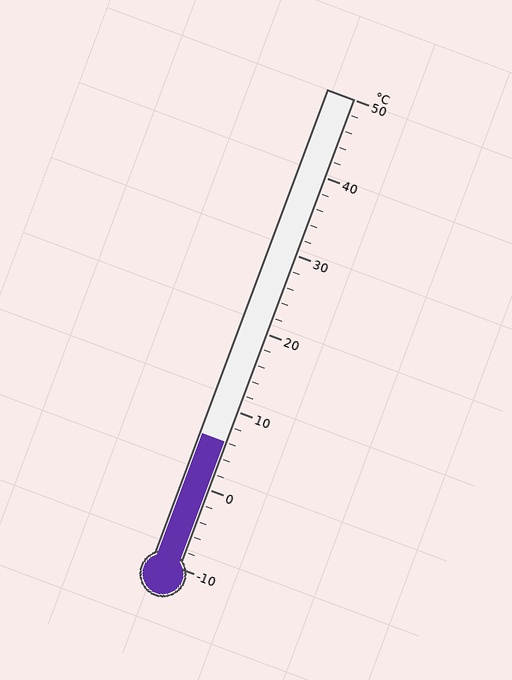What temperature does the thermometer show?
The thermometer shows approximately 6°C.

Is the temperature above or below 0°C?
The temperature is above 0°C.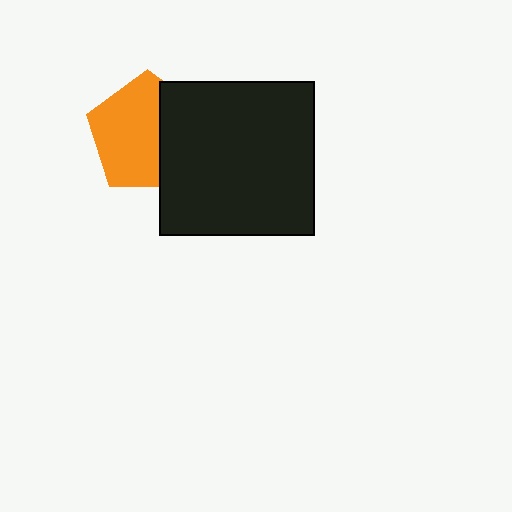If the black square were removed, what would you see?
You would see the complete orange pentagon.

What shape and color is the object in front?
The object in front is a black square.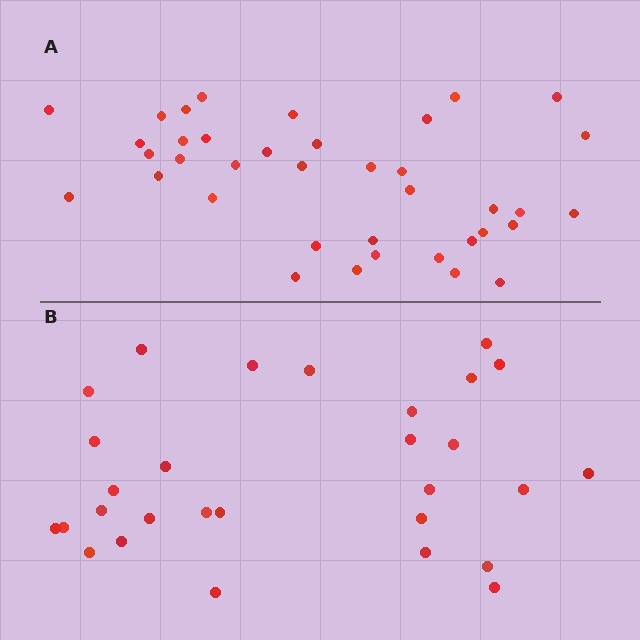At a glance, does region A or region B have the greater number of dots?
Region A (the top region) has more dots.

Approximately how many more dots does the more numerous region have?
Region A has roughly 8 or so more dots than region B.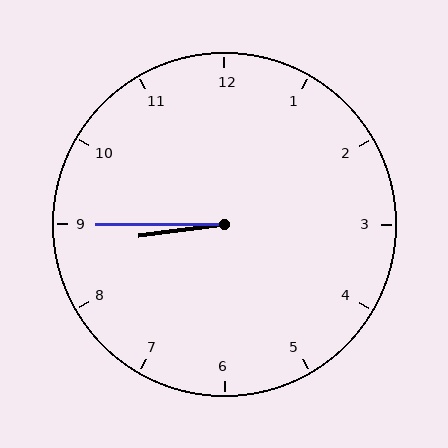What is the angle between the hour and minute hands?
Approximately 8 degrees.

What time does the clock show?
8:45.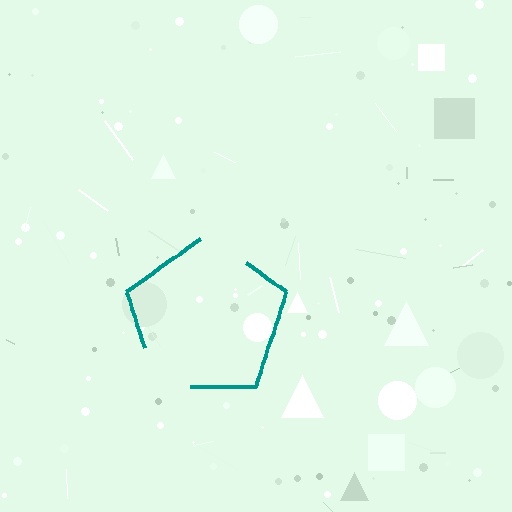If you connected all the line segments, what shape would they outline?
They would outline a pentagon.